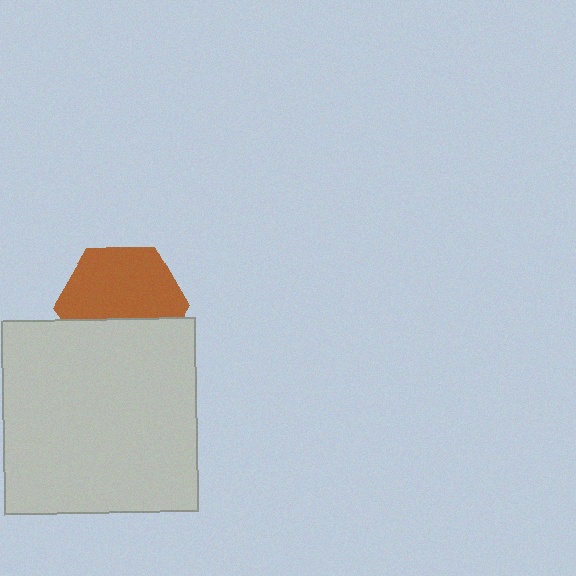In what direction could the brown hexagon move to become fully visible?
The brown hexagon could move up. That would shift it out from behind the light gray square entirely.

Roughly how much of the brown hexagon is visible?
About half of it is visible (roughly 64%).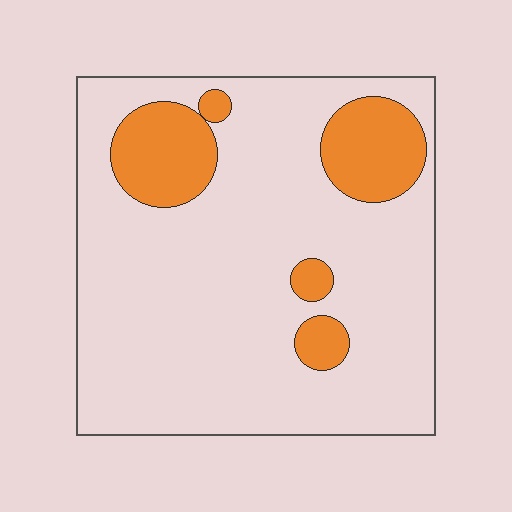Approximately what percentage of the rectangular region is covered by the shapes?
Approximately 20%.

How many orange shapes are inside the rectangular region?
5.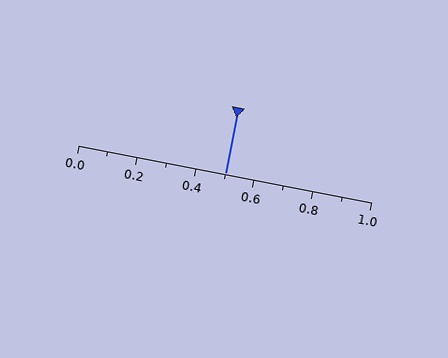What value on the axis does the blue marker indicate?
The marker indicates approximately 0.5.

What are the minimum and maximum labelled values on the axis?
The axis runs from 0.0 to 1.0.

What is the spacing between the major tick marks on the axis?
The major ticks are spaced 0.2 apart.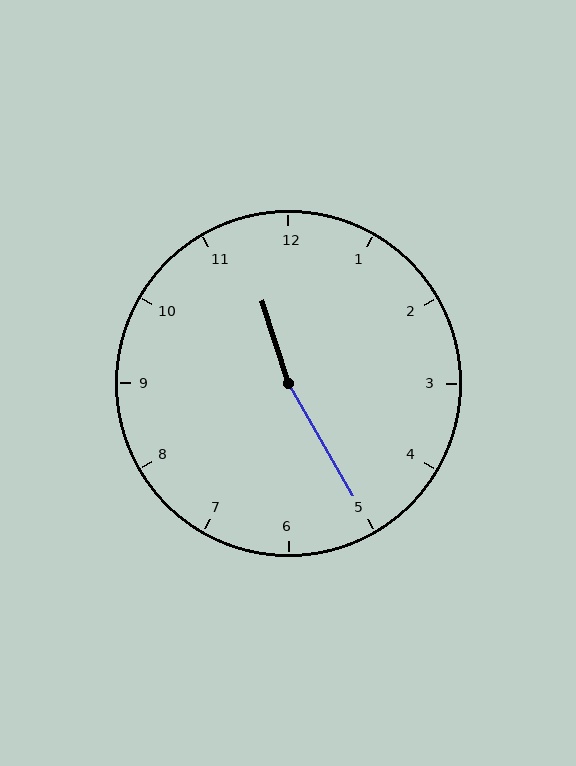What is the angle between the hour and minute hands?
Approximately 168 degrees.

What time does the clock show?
11:25.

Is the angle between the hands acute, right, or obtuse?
It is obtuse.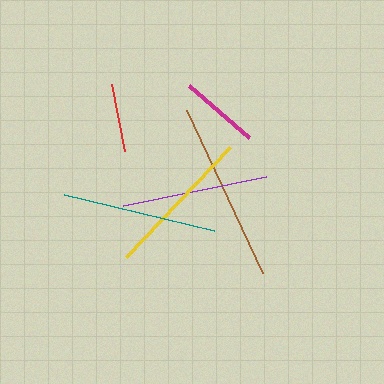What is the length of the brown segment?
The brown segment is approximately 180 pixels long.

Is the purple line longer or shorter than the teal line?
The teal line is longer than the purple line.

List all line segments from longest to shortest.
From longest to shortest: brown, teal, yellow, purple, magenta, red.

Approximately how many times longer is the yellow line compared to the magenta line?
The yellow line is approximately 1.9 times the length of the magenta line.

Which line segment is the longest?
The brown line is the longest at approximately 180 pixels.